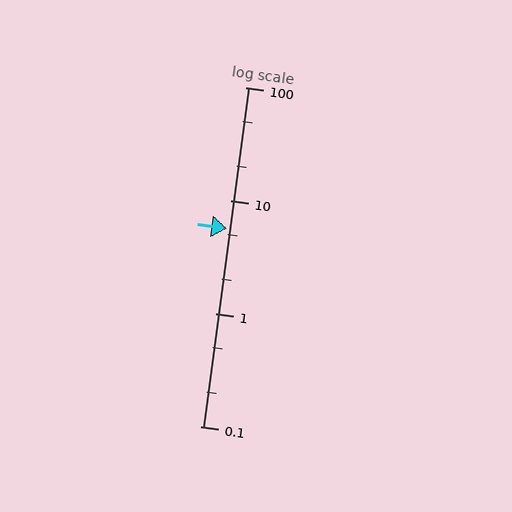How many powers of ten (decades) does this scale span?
The scale spans 3 decades, from 0.1 to 100.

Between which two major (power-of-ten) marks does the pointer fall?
The pointer is between 1 and 10.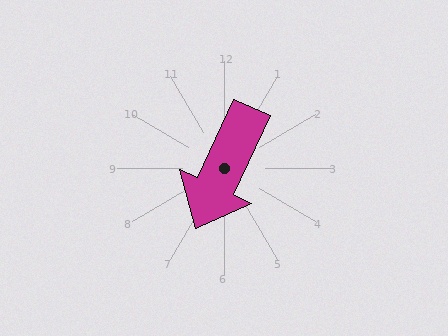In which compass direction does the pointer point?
Southwest.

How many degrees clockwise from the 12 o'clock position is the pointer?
Approximately 205 degrees.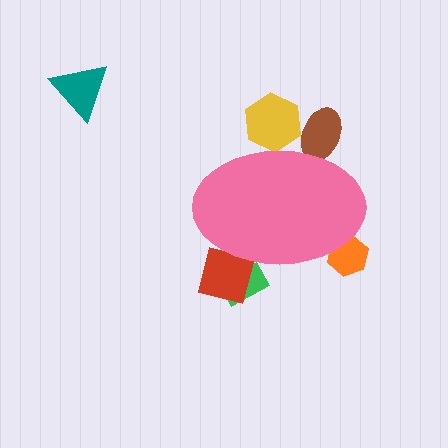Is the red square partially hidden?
Yes, the red square is partially hidden behind the pink ellipse.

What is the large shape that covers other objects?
A pink ellipse.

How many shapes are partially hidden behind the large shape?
5 shapes are partially hidden.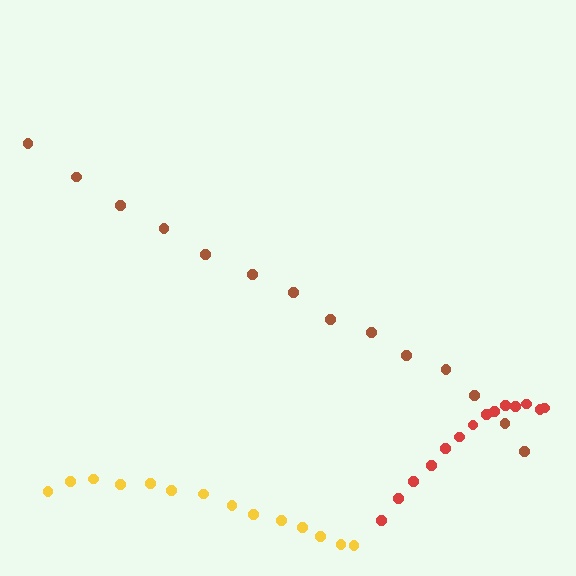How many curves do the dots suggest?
There are 3 distinct paths.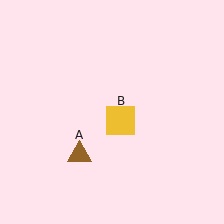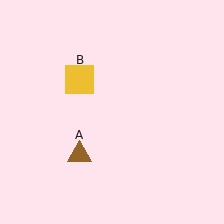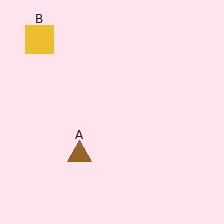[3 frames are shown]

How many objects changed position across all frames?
1 object changed position: yellow square (object B).